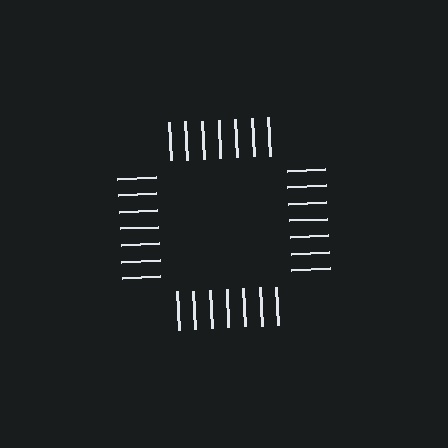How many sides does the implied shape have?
4 sides — the line-ends trace a square.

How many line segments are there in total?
28 — 7 along each of the 4 edges.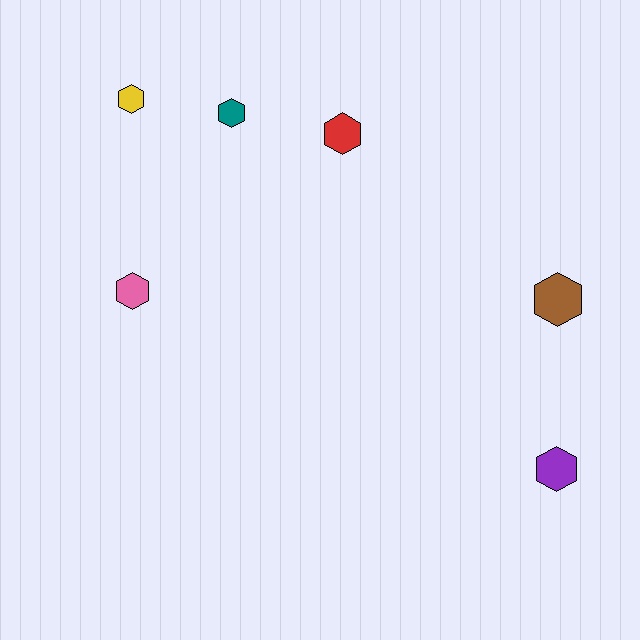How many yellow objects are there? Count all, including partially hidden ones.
There is 1 yellow object.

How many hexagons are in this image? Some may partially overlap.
There are 6 hexagons.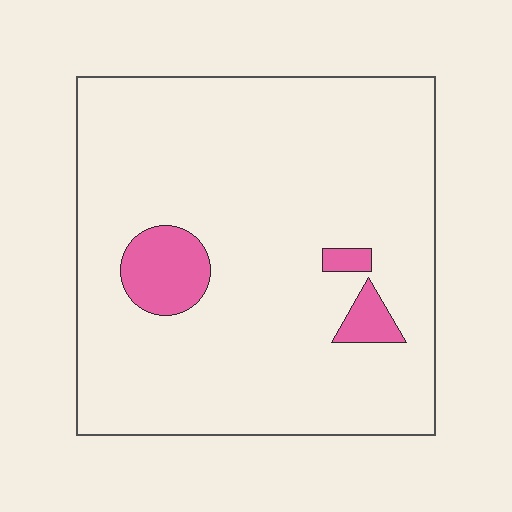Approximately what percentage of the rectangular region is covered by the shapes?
Approximately 10%.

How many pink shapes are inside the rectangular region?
3.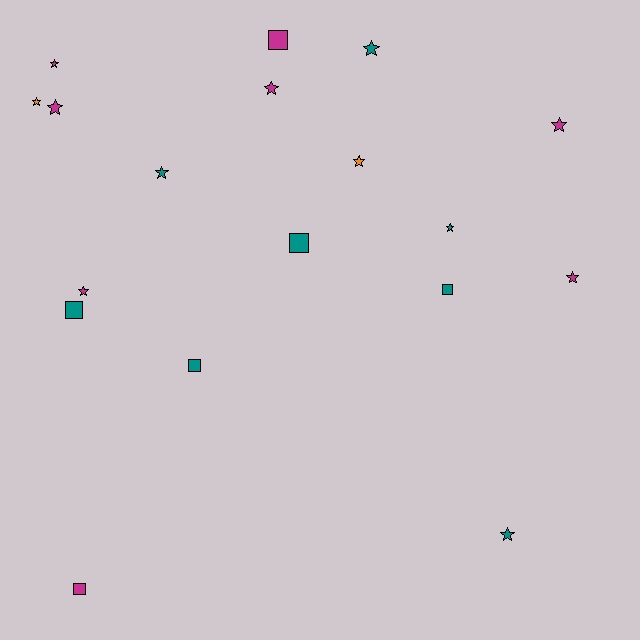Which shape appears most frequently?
Star, with 12 objects.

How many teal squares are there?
There are 4 teal squares.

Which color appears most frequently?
Teal, with 8 objects.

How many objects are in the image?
There are 18 objects.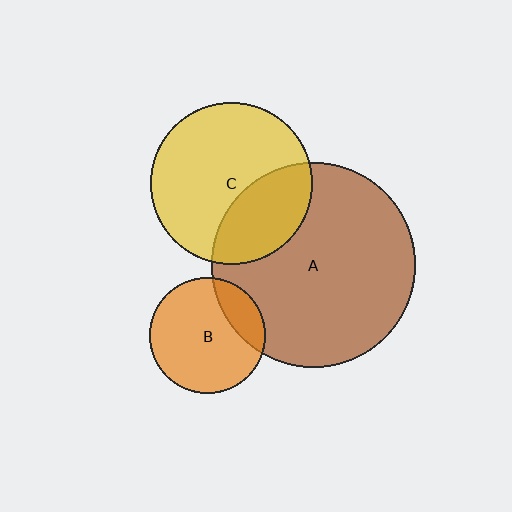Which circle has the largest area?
Circle A (brown).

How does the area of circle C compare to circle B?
Approximately 1.9 times.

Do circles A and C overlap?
Yes.